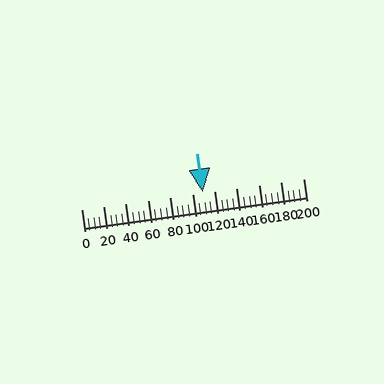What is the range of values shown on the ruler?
The ruler shows values from 0 to 200.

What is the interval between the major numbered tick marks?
The major tick marks are spaced 20 units apart.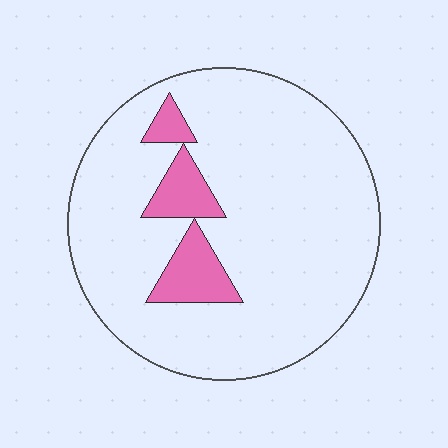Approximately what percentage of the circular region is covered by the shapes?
Approximately 10%.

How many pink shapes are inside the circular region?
3.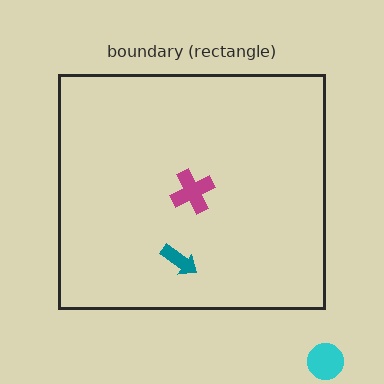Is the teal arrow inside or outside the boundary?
Inside.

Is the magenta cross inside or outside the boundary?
Inside.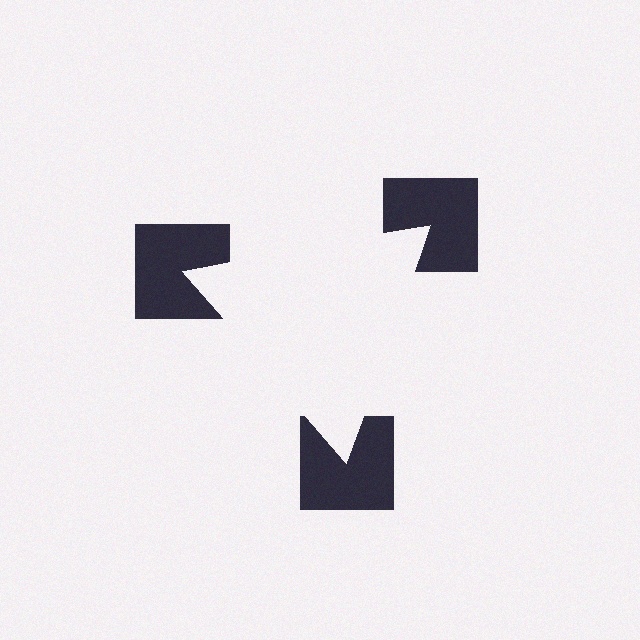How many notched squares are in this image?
There are 3 — one at each vertex of the illusory triangle.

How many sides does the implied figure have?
3 sides.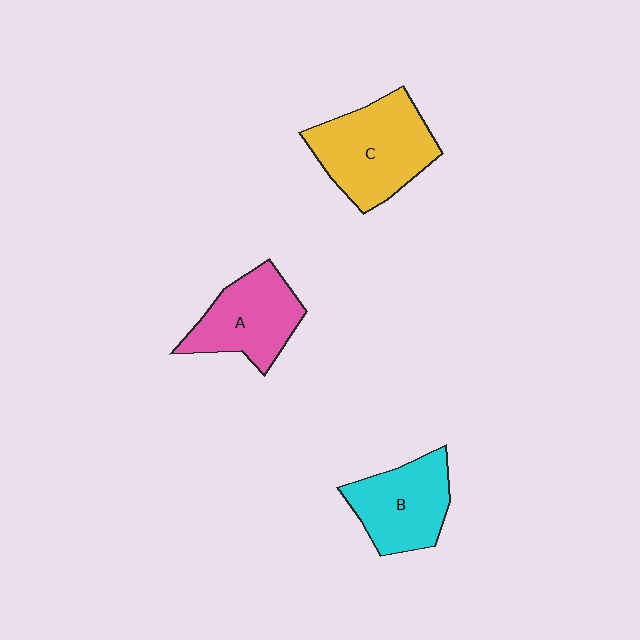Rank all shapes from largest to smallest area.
From largest to smallest: C (yellow), A (pink), B (cyan).